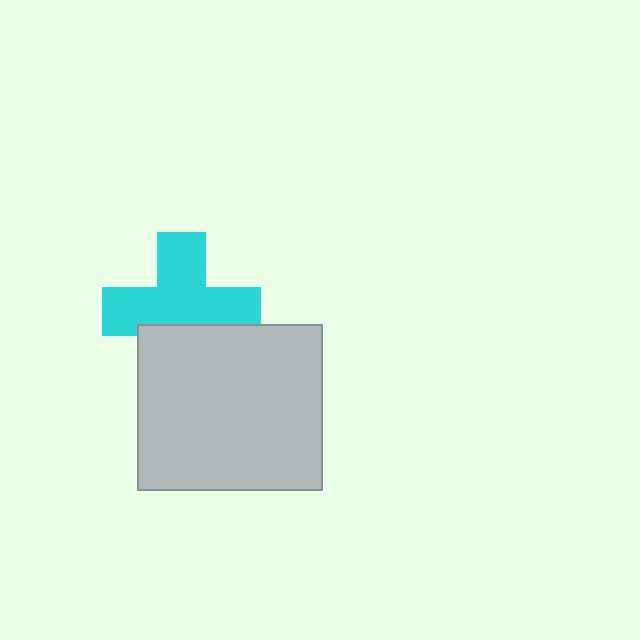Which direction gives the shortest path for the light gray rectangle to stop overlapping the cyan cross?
Moving down gives the shortest separation.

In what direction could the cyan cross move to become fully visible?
The cyan cross could move up. That would shift it out from behind the light gray rectangle entirely.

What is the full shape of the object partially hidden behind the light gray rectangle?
The partially hidden object is a cyan cross.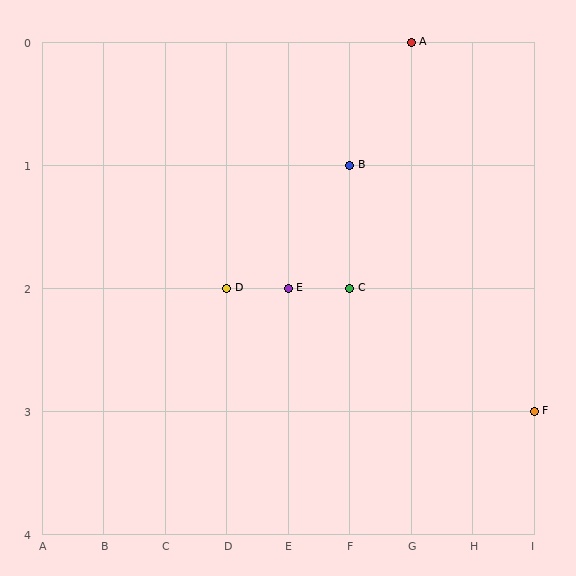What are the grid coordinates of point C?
Point C is at grid coordinates (F, 2).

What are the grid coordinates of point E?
Point E is at grid coordinates (E, 2).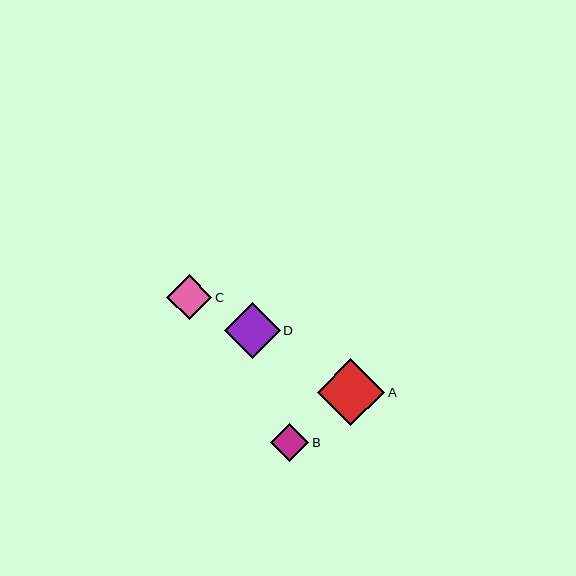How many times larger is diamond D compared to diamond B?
Diamond D is approximately 1.5 times the size of diamond B.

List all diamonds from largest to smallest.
From largest to smallest: A, D, C, B.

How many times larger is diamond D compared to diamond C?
Diamond D is approximately 1.3 times the size of diamond C.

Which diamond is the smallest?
Diamond B is the smallest with a size of approximately 38 pixels.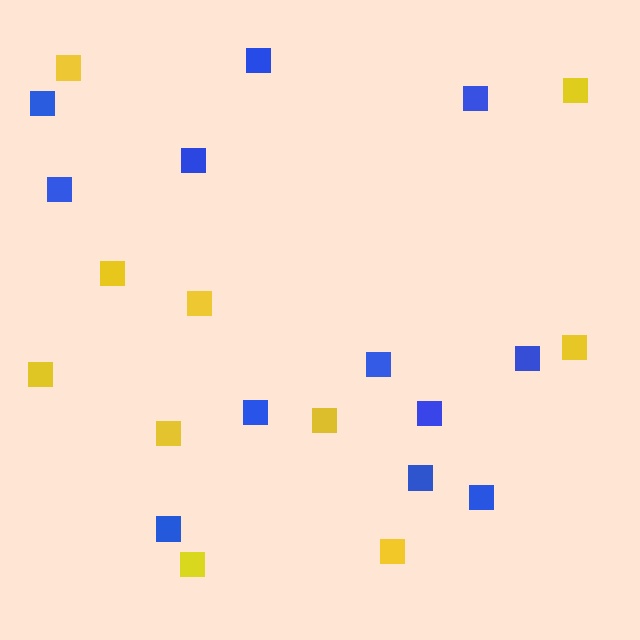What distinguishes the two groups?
There are 2 groups: one group of blue squares (12) and one group of yellow squares (10).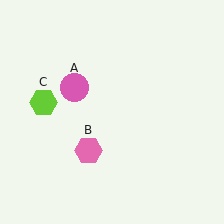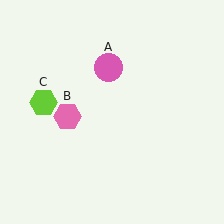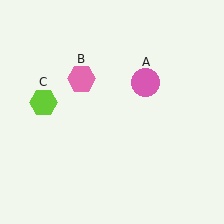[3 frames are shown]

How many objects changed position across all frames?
2 objects changed position: pink circle (object A), pink hexagon (object B).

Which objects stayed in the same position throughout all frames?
Lime hexagon (object C) remained stationary.